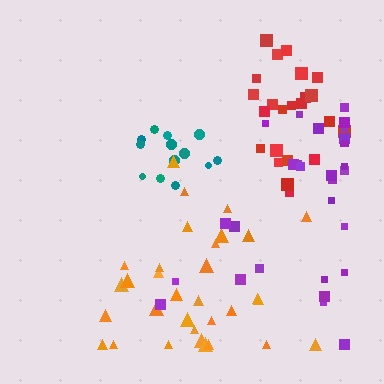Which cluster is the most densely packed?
Teal.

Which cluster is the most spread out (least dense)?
Purple.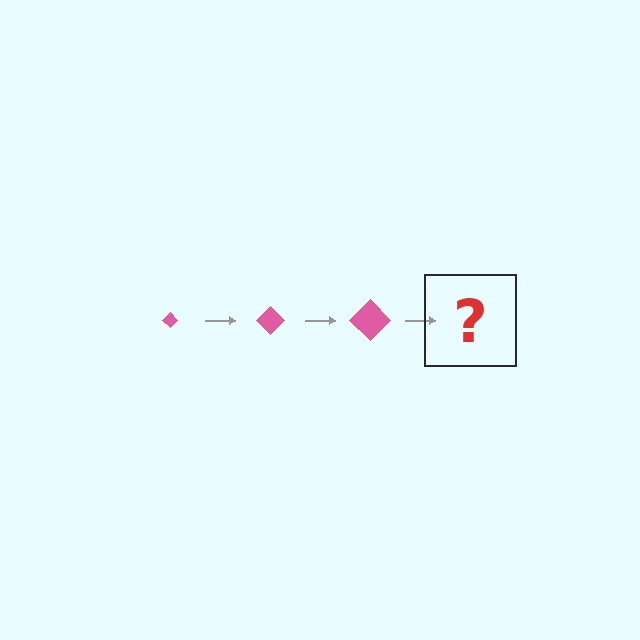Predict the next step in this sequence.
The next step is a pink diamond, larger than the previous one.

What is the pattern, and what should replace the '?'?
The pattern is that the diamond gets progressively larger each step. The '?' should be a pink diamond, larger than the previous one.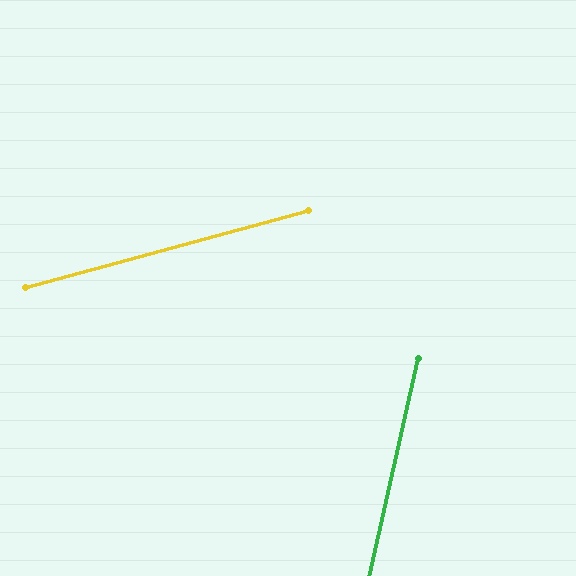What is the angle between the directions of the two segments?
Approximately 62 degrees.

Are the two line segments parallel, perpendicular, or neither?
Neither parallel nor perpendicular — they differ by about 62°.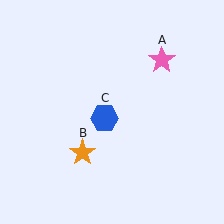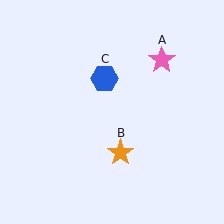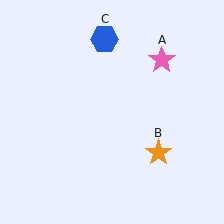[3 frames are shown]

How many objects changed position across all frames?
2 objects changed position: orange star (object B), blue hexagon (object C).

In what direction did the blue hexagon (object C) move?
The blue hexagon (object C) moved up.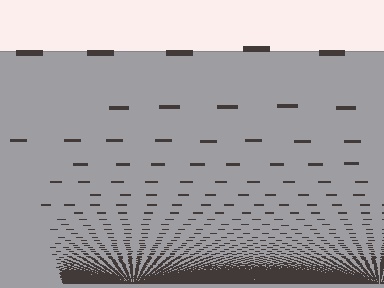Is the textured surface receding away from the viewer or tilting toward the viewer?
The surface appears to tilt toward the viewer. Texture elements get larger and sparser toward the top.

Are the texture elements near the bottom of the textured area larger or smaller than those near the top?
Smaller. The gradient is inverted — elements near the bottom are smaller and denser.